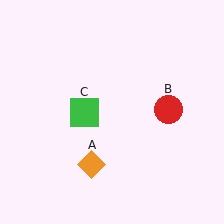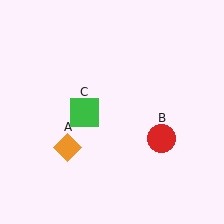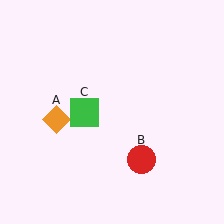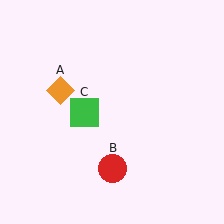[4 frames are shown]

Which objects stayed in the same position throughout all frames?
Green square (object C) remained stationary.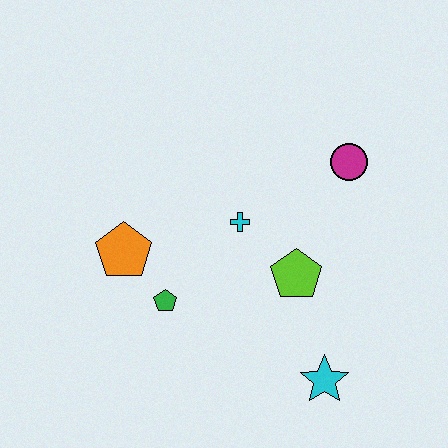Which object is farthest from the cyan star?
The orange pentagon is farthest from the cyan star.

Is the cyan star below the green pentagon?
Yes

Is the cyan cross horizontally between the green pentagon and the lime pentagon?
Yes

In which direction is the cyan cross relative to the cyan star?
The cyan cross is above the cyan star.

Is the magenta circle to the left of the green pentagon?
No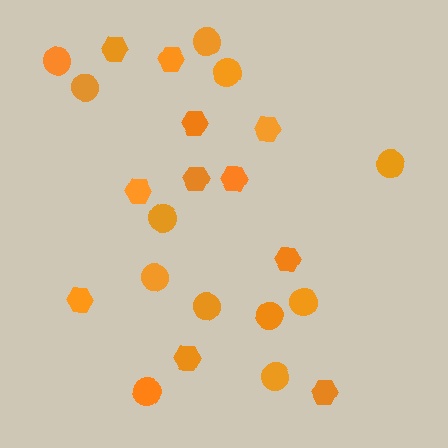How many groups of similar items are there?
There are 2 groups: one group of hexagons (11) and one group of circles (12).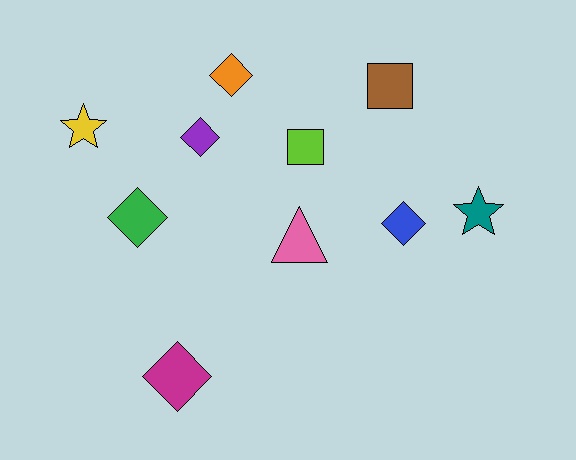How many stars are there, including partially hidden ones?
There are 2 stars.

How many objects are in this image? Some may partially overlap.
There are 10 objects.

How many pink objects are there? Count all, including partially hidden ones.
There is 1 pink object.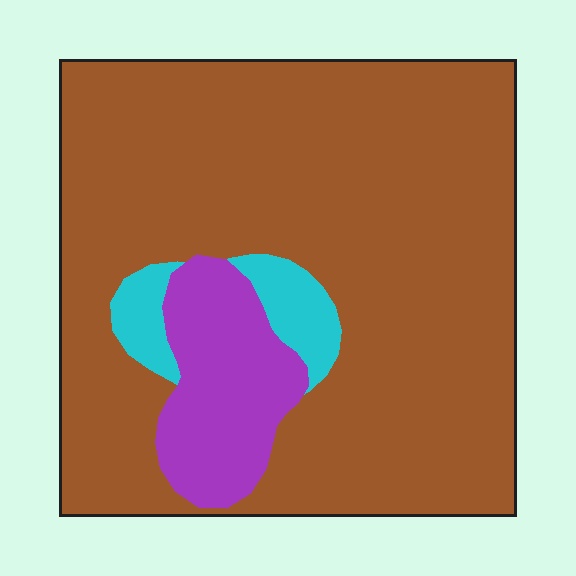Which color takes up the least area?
Cyan, at roughly 5%.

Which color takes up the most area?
Brown, at roughly 80%.